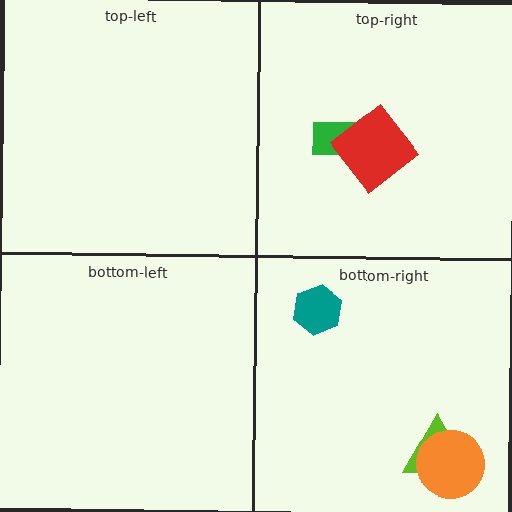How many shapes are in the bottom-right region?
4.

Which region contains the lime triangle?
The bottom-right region.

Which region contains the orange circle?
The bottom-right region.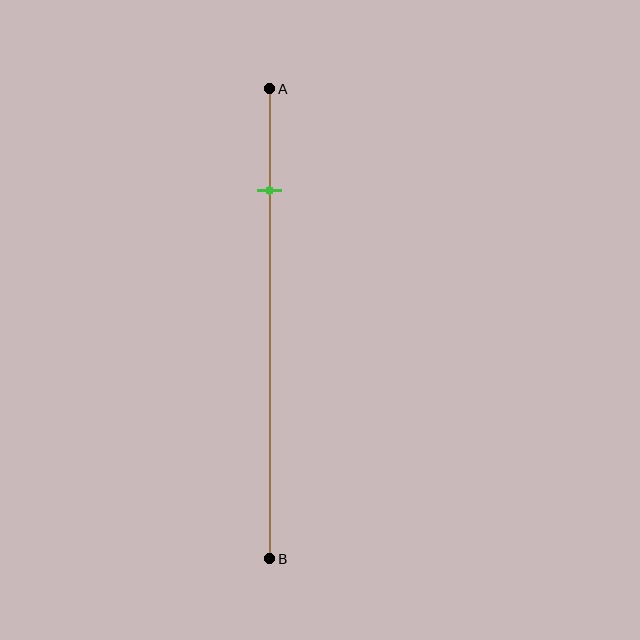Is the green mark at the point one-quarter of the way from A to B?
No, the mark is at about 20% from A, not at the 25% one-quarter point.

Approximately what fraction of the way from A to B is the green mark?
The green mark is approximately 20% of the way from A to B.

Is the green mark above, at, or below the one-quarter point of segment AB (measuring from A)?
The green mark is above the one-quarter point of segment AB.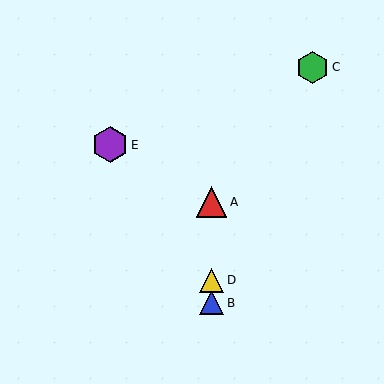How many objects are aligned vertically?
3 objects (A, B, D) are aligned vertically.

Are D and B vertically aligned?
Yes, both are at x≈212.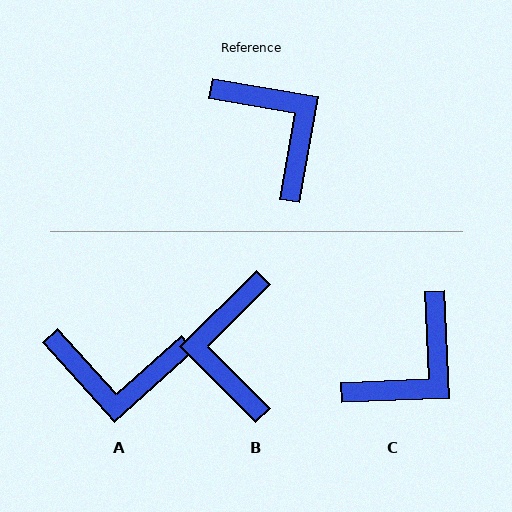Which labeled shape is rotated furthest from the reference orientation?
B, about 145 degrees away.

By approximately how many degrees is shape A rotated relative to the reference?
Approximately 128 degrees clockwise.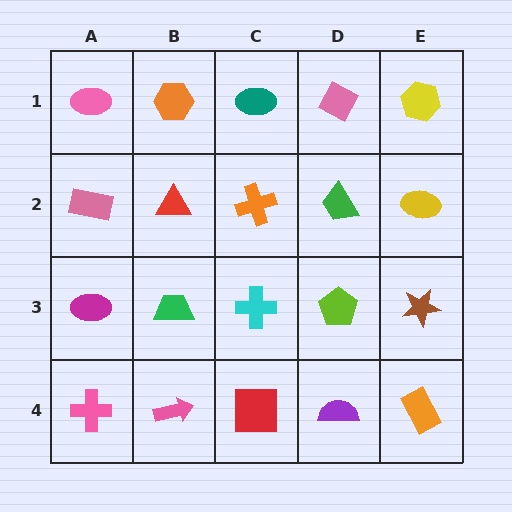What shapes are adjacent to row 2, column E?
A yellow hexagon (row 1, column E), a brown star (row 3, column E), a green trapezoid (row 2, column D).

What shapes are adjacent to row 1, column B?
A red triangle (row 2, column B), a pink ellipse (row 1, column A), a teal ellipse (row 1, column C).